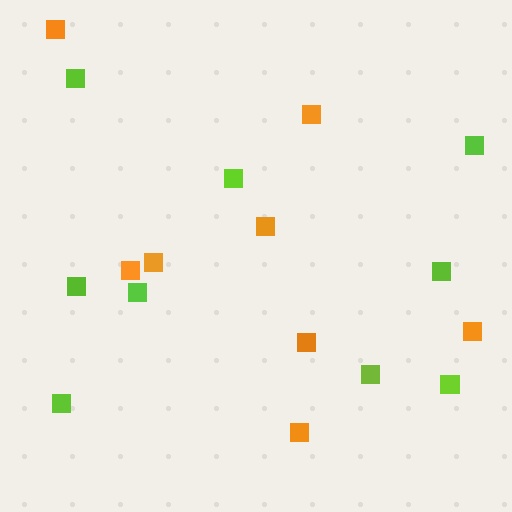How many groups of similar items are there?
There are 2 groups: one group of lime squares (9) and one group of orange squares (8).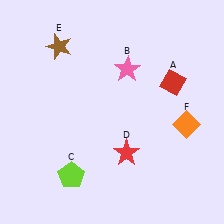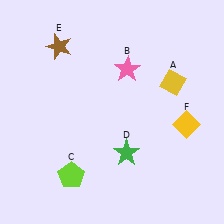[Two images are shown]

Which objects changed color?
A changed from red to yellow. D changed from red to green. F changed from orange to yellow.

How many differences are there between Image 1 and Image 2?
There are 3 differences between the two images.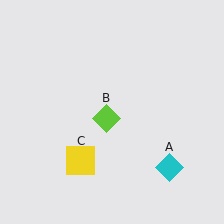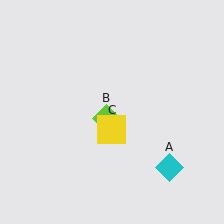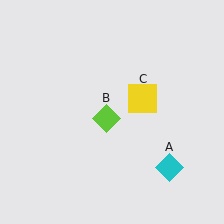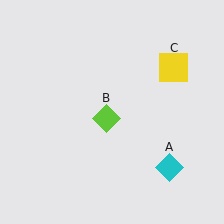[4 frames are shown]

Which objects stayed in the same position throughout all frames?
Cyan diamond (object A) and lime diamond (object B) remained stationary.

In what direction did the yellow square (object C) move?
The yellow square (object C) moved up and to the right.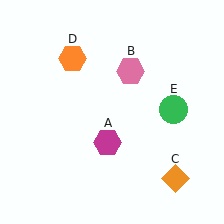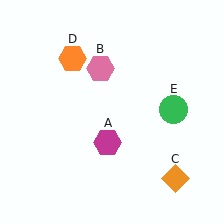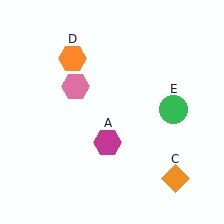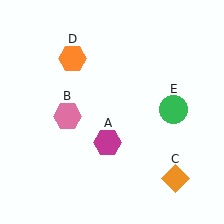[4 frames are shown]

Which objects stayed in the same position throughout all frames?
Magenta hexagon (object A) and orange diamond (object C) and orange hexagon (object D) and green circle (object E) remained stationary.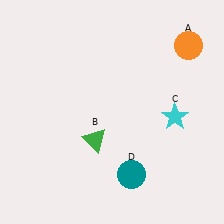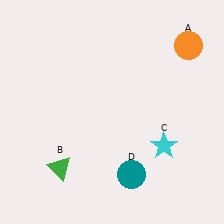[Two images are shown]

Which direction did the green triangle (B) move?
The green triangle (B) moved left.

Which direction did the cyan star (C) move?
The cyan star (C) moved down.